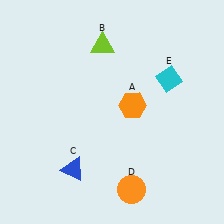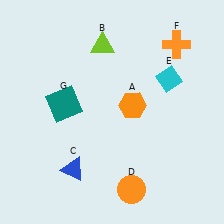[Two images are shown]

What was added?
An orange cross (F), a teal square (G) were added in Image 2.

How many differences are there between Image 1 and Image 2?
There are 2 differences between the two images.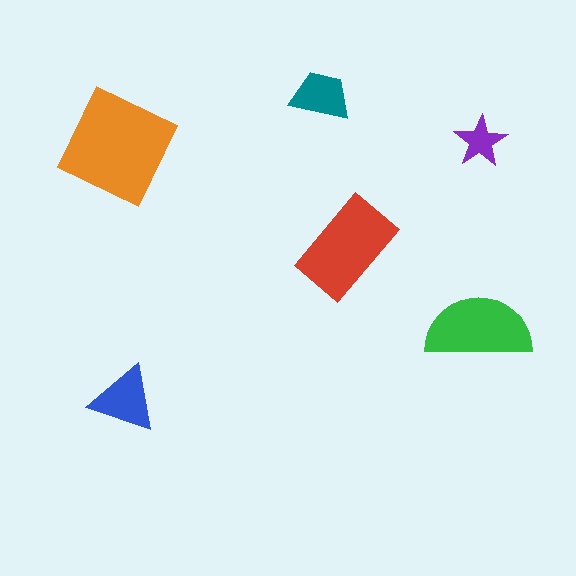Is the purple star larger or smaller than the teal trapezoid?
Smaller.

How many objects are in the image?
There are 6 objects in the image.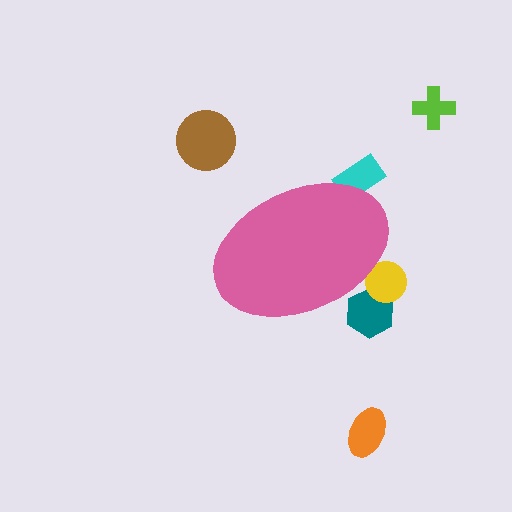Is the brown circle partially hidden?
No, the brown circle is fully visible.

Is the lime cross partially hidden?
No, the lime cross is fully visible.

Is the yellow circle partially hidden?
Yes, the yellow circle is partially hidden behind the pink ellipse.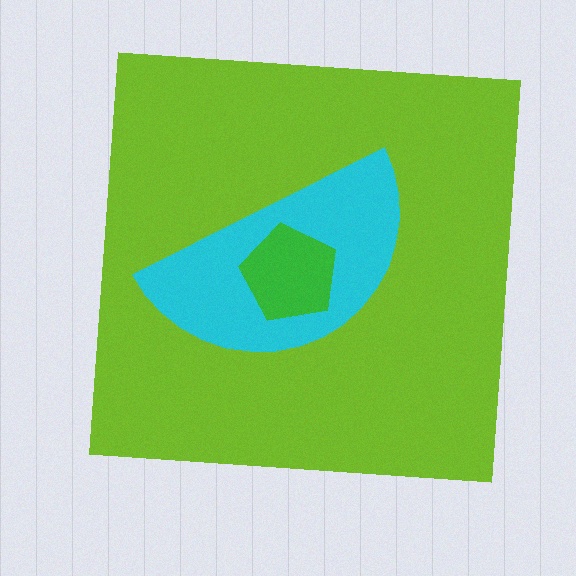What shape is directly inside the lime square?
The cyan semicircle.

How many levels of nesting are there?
3.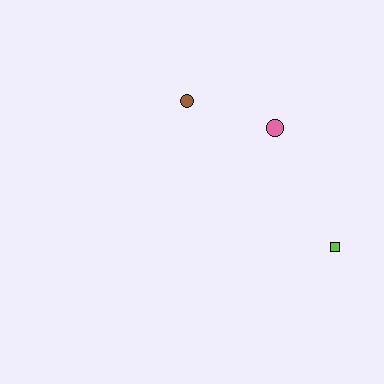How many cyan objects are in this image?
There are no cyan objects.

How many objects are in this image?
There are 3 objects.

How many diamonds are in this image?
There are no diamonds.